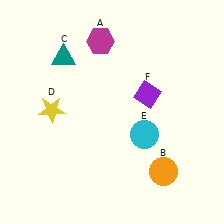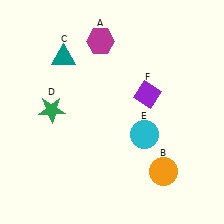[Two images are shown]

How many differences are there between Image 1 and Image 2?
There is 1 difference between the two images.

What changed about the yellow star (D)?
In Image 1, D is yellow. In Image 2, it changed to green.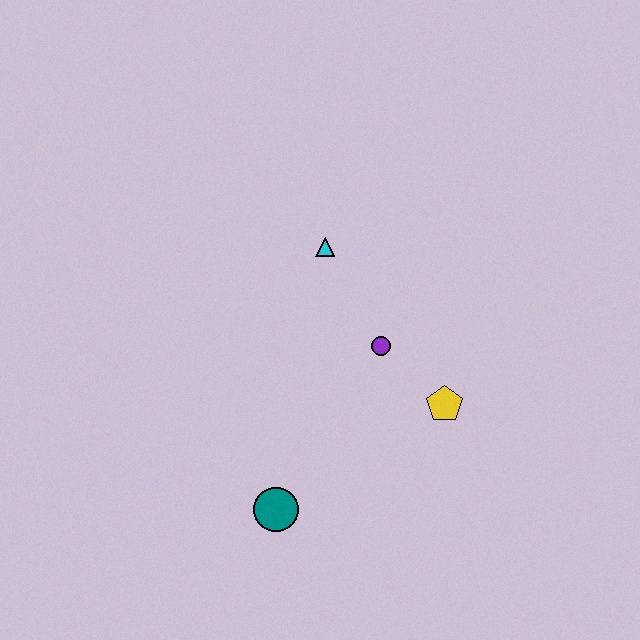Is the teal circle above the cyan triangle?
No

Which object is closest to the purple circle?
The yellow pentagon is closest to the purple circle.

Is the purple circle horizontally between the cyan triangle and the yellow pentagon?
Yes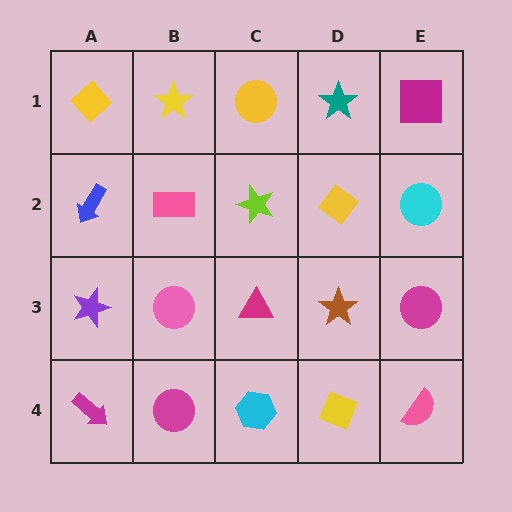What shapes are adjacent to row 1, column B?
A pink rectangle (row 2, column B), a yellow diamond (row 1, column A), a yellow circle (row 1, column C).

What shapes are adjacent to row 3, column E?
A cyan circle (row 2, column E), a pink semicircle (row 4, column E), a brown star (row 3, column D).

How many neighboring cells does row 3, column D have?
4.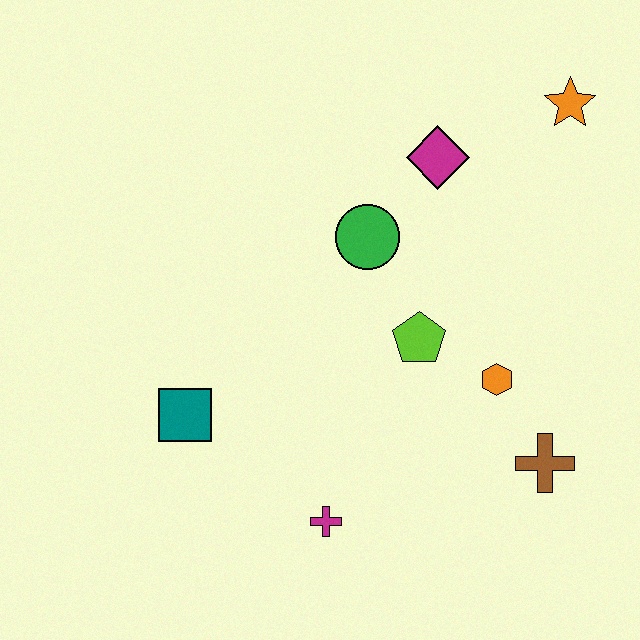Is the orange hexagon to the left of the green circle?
No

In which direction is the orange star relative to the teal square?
The orange star is to the right of the teal square.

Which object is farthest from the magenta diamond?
The magenta cross is farthest from the magenta diamond.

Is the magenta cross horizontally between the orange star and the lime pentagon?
No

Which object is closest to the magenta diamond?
The green circle is closest to the magenta diamond.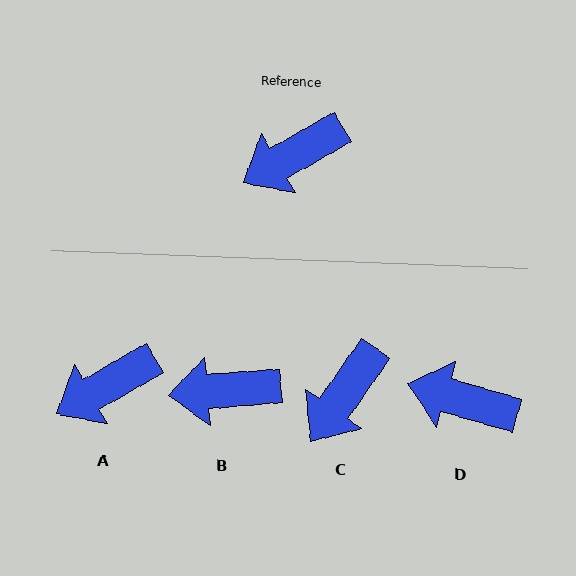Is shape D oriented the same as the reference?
No, it is off by about 46 degrees.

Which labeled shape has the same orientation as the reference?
A.